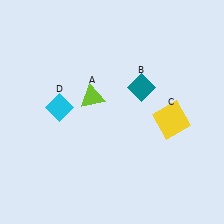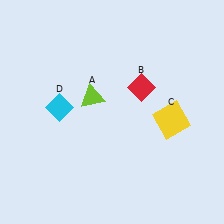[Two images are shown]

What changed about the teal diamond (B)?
In Image 1, B is teal. In Image 2, it changed to red.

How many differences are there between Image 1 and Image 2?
There is 1 difference between the two images.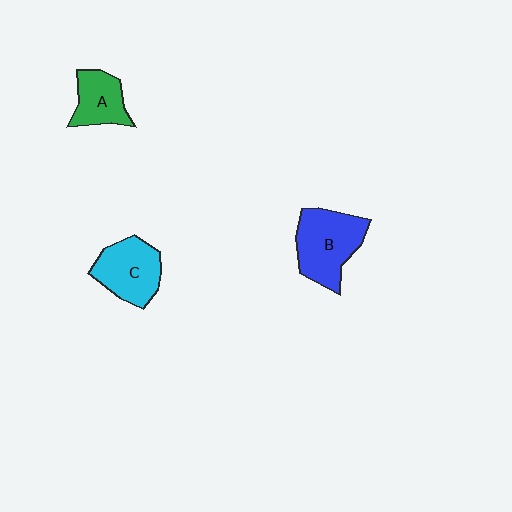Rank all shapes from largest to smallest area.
From largest to smallest: B (blue), C (cyan), A (green).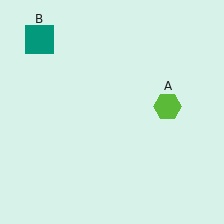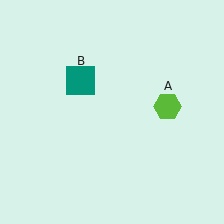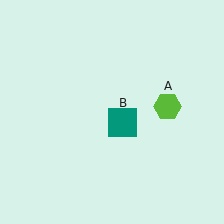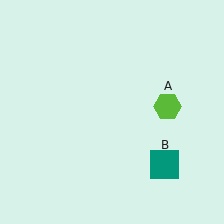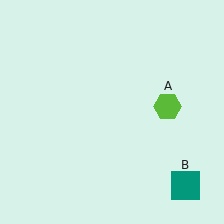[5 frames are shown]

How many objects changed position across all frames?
1 object changed position: teal square (object B).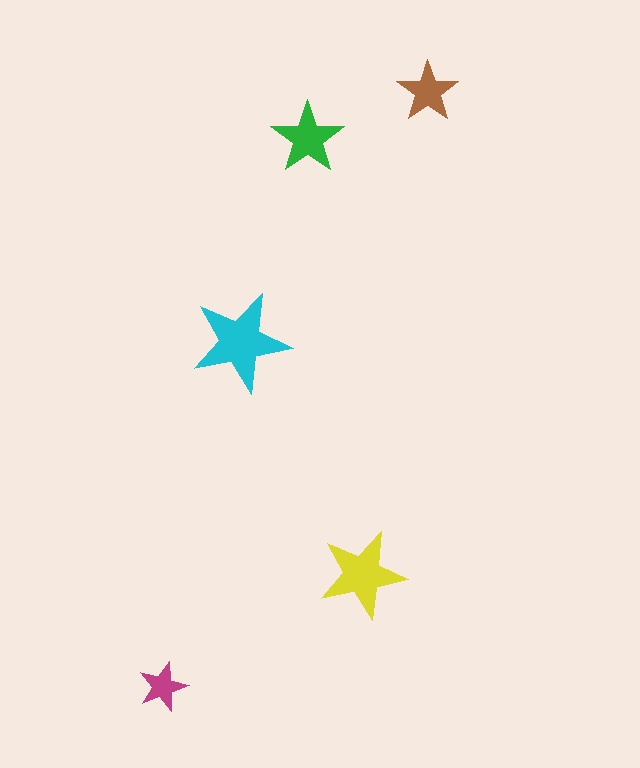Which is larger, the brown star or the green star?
The green one.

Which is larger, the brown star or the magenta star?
The brown one.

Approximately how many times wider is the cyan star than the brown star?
About 1.5 times wider.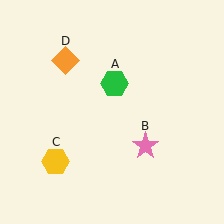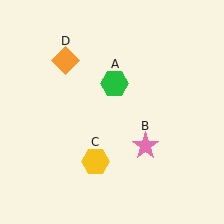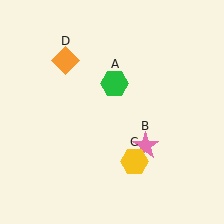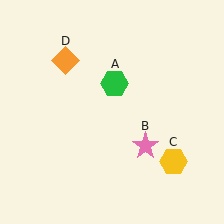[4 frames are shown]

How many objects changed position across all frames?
1 object changed position: yellow hexagon (object C).